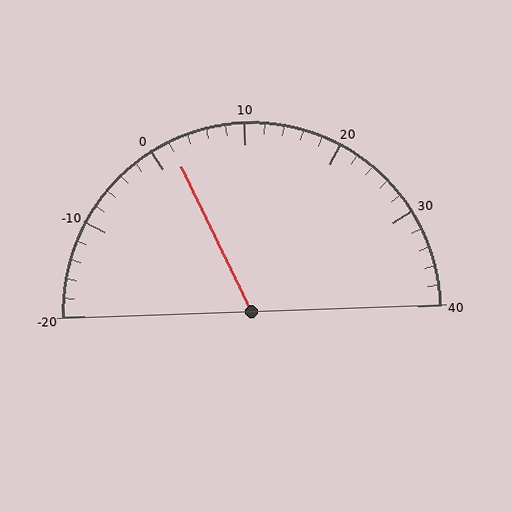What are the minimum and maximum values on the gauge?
The gauge ranges from -20 to 40.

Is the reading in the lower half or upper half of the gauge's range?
The reading is in the lower half of the range (-20 to 40).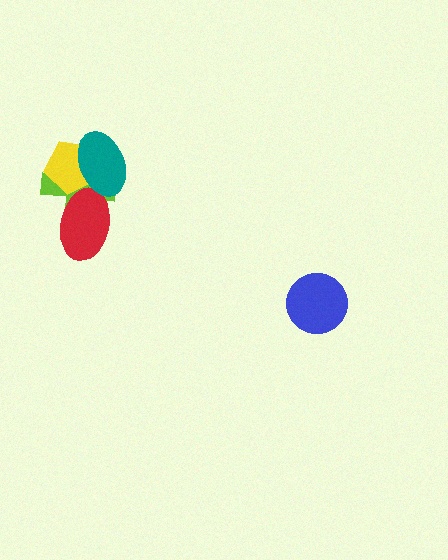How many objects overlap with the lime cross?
3 objects overlap with the lime cross.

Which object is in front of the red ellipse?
The teal ellipse is in front of the red ellipse.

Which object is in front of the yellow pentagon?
The teal ellipse is in front of the yellow pentagon.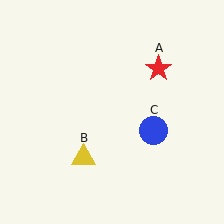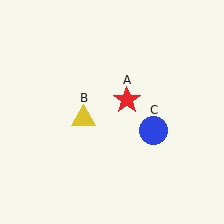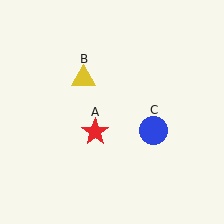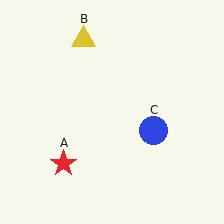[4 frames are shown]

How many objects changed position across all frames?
2 objects changed position: red star (object A), yellow triangle (object B).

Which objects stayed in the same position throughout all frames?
Blue circle (object C) remained stationary.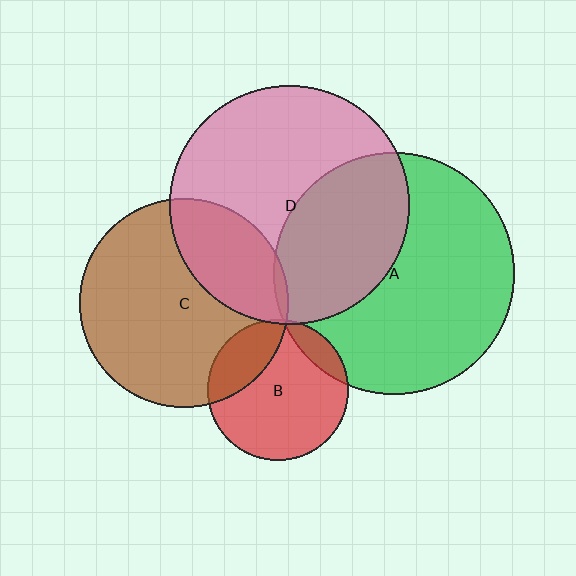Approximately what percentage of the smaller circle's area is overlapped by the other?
Approximately 25%.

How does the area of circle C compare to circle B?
Approximately 2.2 times.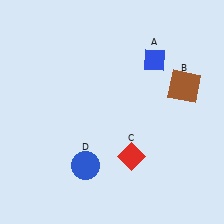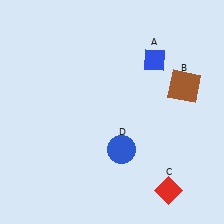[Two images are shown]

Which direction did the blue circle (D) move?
The blue circle (D) moved right.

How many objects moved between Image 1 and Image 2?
2 objects moved between the two images.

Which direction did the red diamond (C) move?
The red diamond (C) moved right.